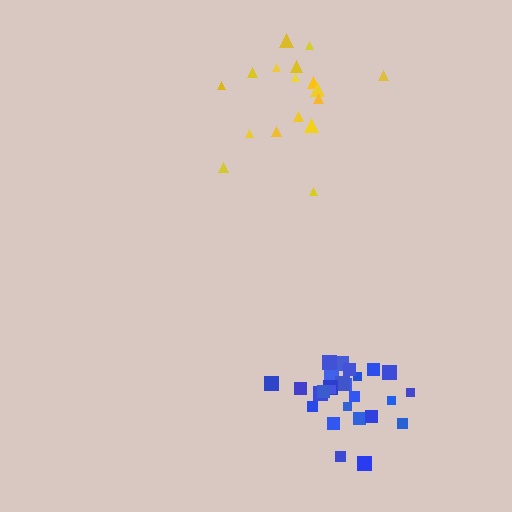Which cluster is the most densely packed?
Blue.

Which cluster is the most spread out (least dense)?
Yellow.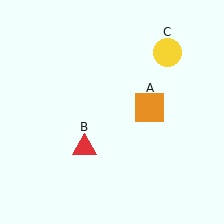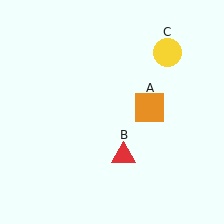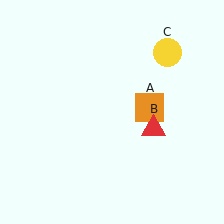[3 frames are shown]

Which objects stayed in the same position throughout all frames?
Orange square (object A) and yellow circle (object C) remained stationary.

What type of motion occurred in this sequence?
The red triangle (object B) rotated counterclockwise around the center of the scene.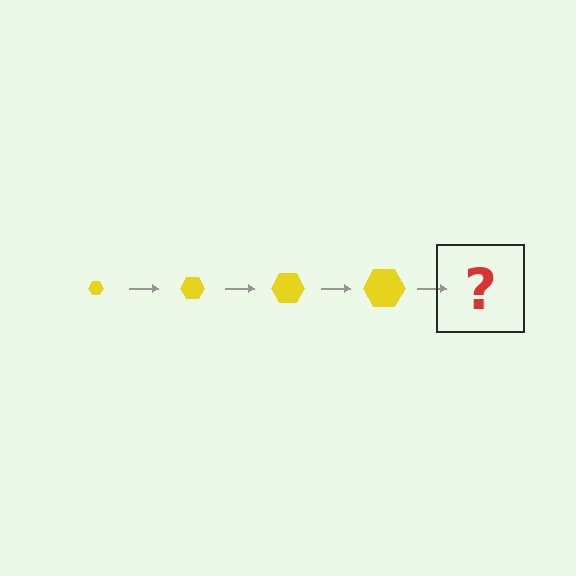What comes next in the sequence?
The next element should be a yellow hexagon, larger than the previous one.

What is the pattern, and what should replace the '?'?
The pattern is that the hexagon gets progressively larger each step. The '?' should be a yellow hexagon, larger than the previous one.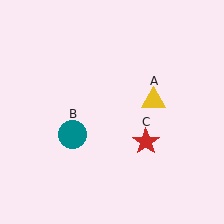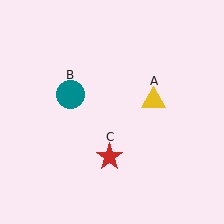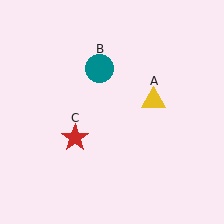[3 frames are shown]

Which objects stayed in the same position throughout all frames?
Yellow triangle (object A) remained stationary.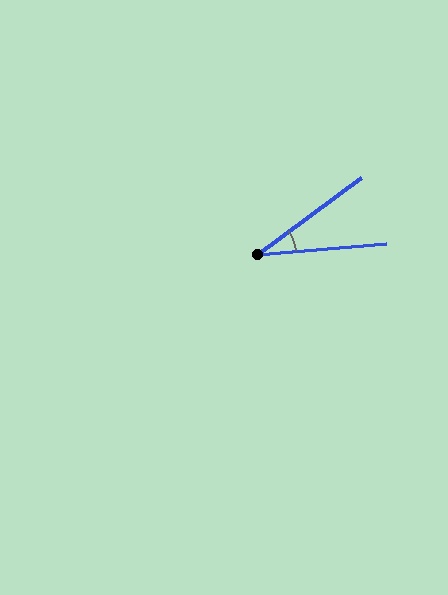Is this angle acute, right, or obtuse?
It is acute.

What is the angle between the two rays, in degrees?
Approximately 32 degrees.